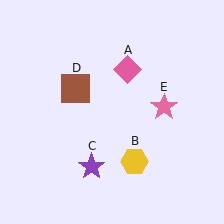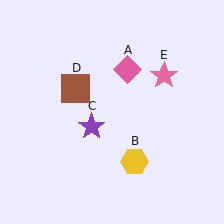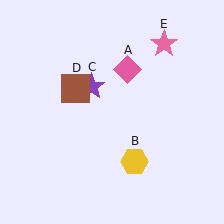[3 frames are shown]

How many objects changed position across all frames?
2 objects changed position: purple star (object C), pink star (object E).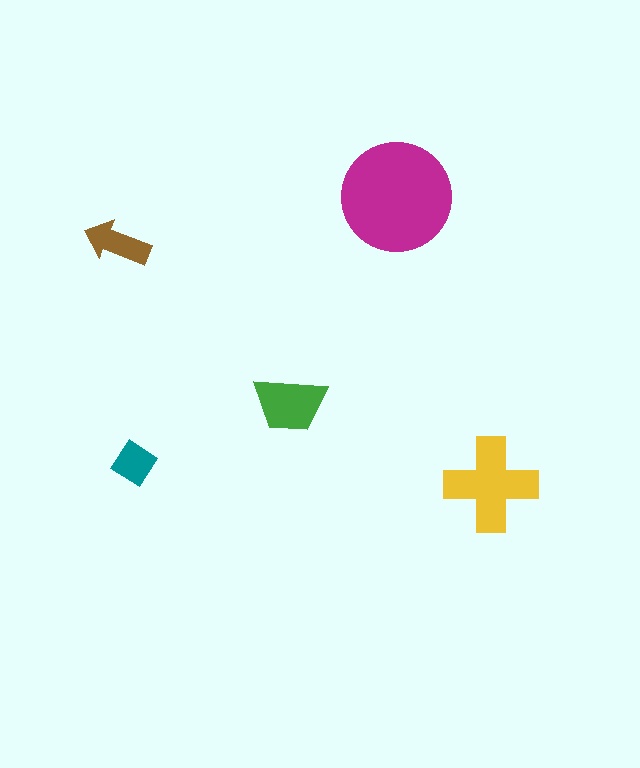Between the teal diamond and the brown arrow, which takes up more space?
The brown arrow.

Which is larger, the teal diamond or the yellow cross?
The yellow cross.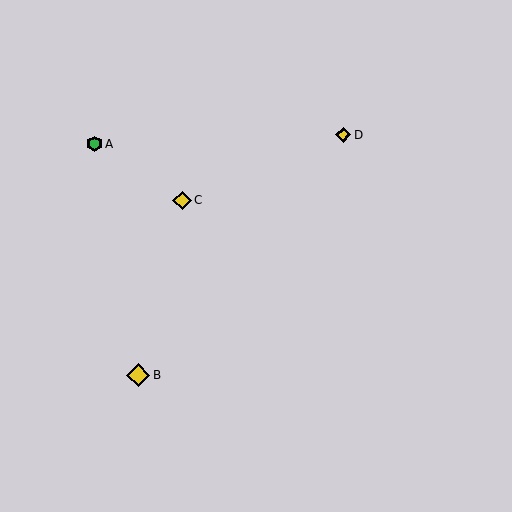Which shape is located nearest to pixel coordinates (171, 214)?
The yellow diamond (labeled C) at (182, 200) is nearest to that location.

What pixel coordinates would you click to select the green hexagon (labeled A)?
Click at (95, 144) to select the green hexagon A.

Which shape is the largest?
The yellow diamond (labeled B) is the largest.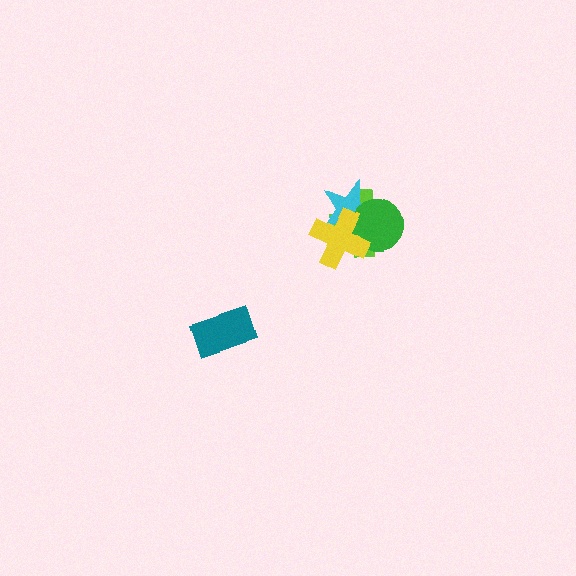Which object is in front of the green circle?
The yellow cross is in front of the green circle.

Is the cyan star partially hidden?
Yes, it is partially covered by another shape.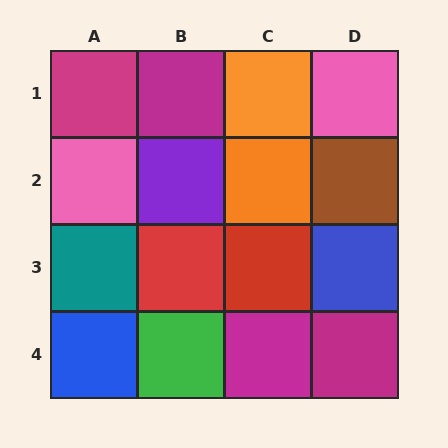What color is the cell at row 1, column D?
Pink.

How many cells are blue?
2 cells are blue.